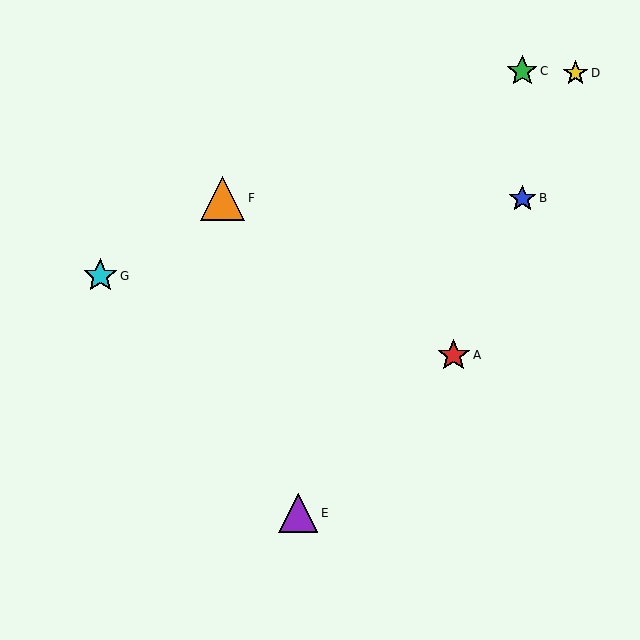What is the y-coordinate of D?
Object D is at y≈73.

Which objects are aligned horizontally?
Objects B, F are aligned horizontally.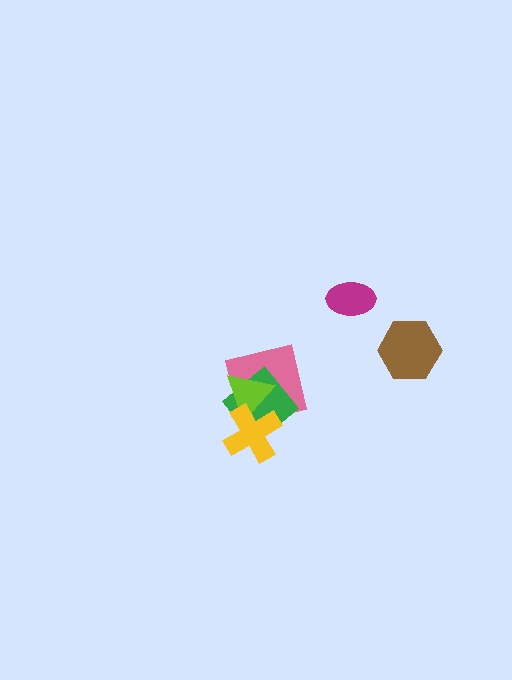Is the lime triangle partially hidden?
Yes, it is partially covered by another shape.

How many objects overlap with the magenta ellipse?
0 objects overlap with the magenta ellipse.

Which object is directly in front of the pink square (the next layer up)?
The green diamond is directly in front of the pink square.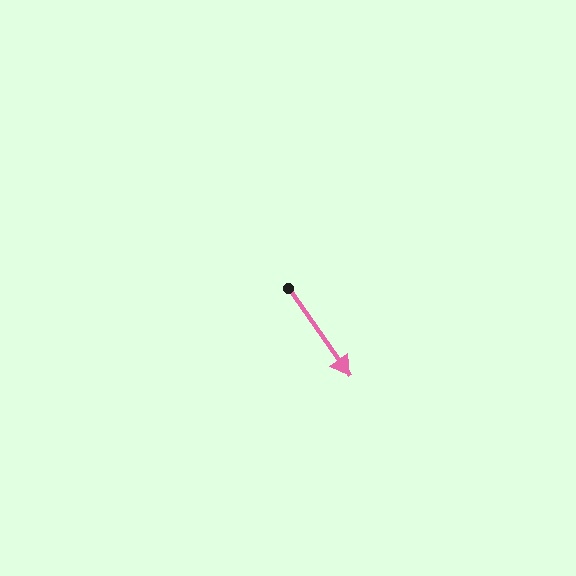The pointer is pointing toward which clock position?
Roughly 5 o'clock.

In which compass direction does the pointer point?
Southeast.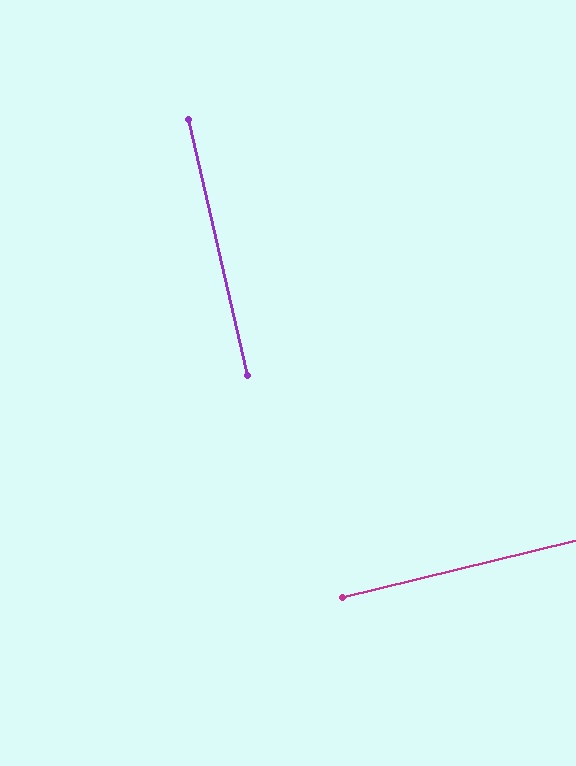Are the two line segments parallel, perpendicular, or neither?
Perpendicular — they meet at approximately 89°.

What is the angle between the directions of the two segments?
Approximately 89 degrees.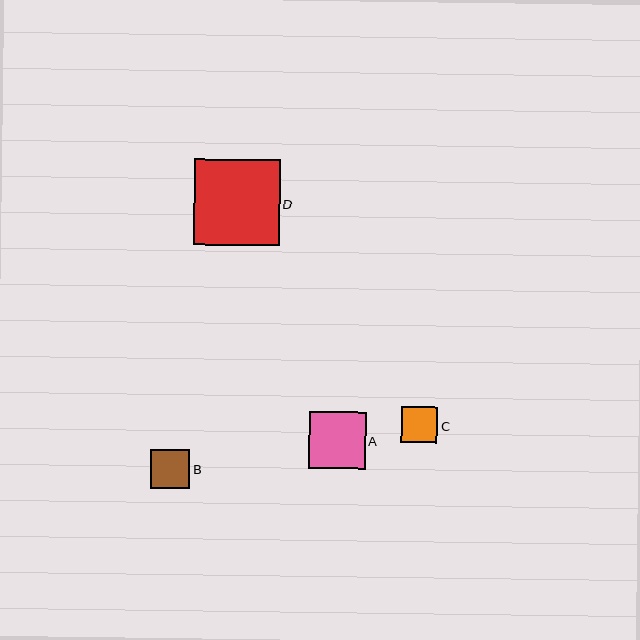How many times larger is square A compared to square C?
Square A is approximately 1.6 times the size of square C.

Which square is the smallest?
Square C is the smallest with a size of approximately 36 pixels.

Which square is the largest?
Square D is the largest with a size of approximately 86 pixels.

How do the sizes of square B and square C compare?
Square B and square C are approximately the same size.